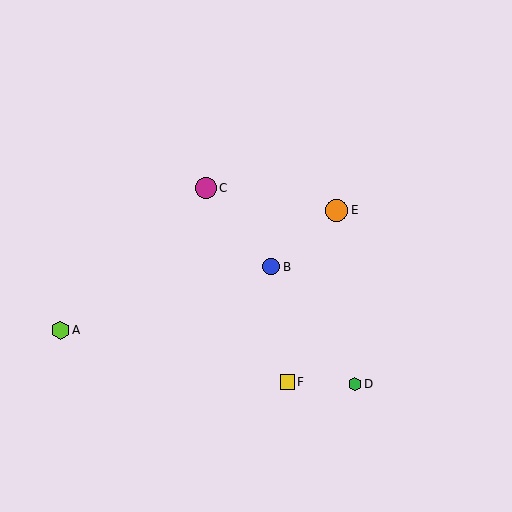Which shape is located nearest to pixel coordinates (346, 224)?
The orange circle (labeled E) at (336, 210) is nearest to that location.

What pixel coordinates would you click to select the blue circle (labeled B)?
Click at (271, 267) to select the blue circle B.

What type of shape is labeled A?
Shape A is a lime hexagon.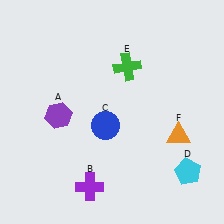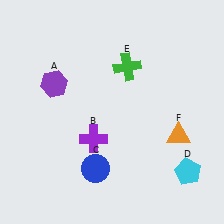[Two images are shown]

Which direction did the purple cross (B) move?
The purple cross (B) moved up.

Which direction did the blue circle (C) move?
The blue circle (C) moved down.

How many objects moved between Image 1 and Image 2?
3 objects moved between the two images.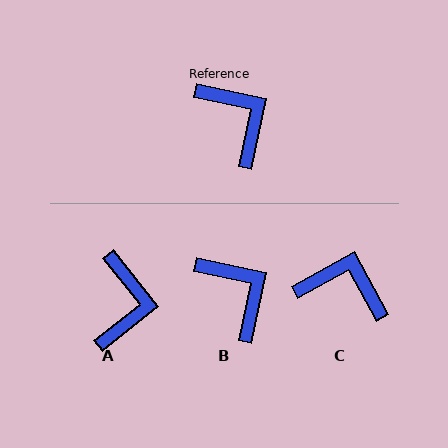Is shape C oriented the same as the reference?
No, it is off by about 40 degrees.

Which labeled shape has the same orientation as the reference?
B.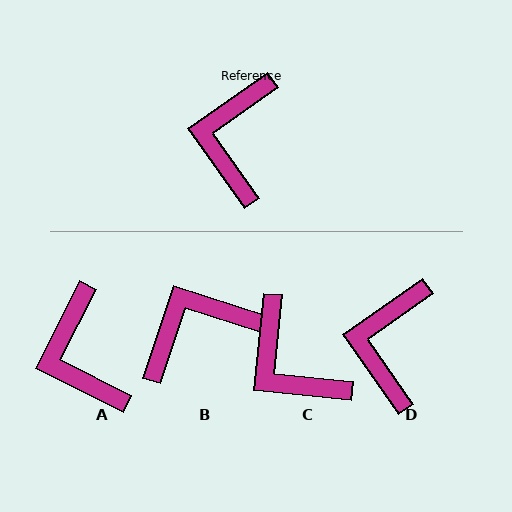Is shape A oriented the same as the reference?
No, it is off by about 28 degrees.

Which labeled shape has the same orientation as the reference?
D.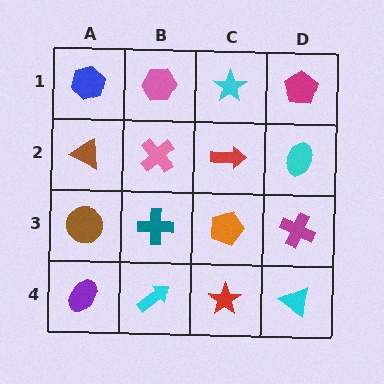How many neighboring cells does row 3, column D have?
3.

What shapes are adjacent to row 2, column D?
A magenta pentagon (row 1, column D), a magenta cross (row 3, column D), a red arrow (row 2, column C).